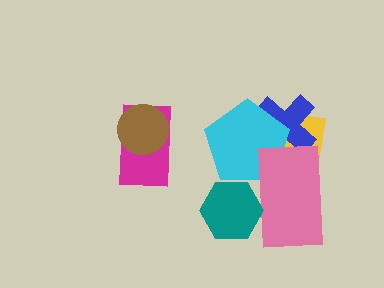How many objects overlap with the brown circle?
1 object overlaps with the brown circle.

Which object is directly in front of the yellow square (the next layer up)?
The blue cross is directly in front of the yellow square.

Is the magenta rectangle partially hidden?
Yes, it is partially covered by another shape.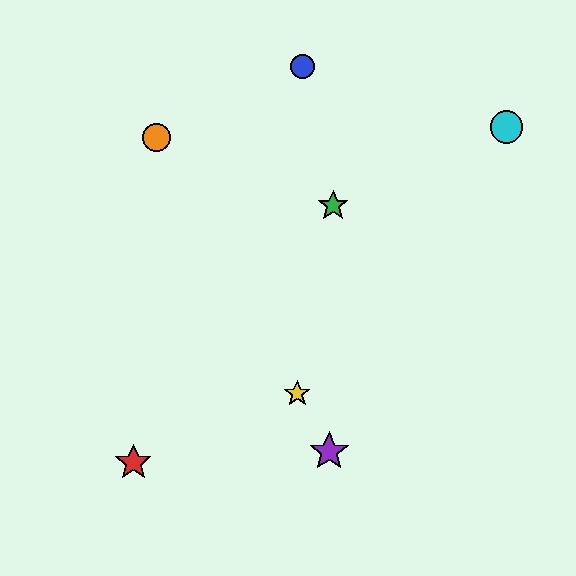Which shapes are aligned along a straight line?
The yellow star, the purple star, the orange circle are aligned along a straight line.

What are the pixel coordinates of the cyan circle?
The cyan circle is at (507, 127).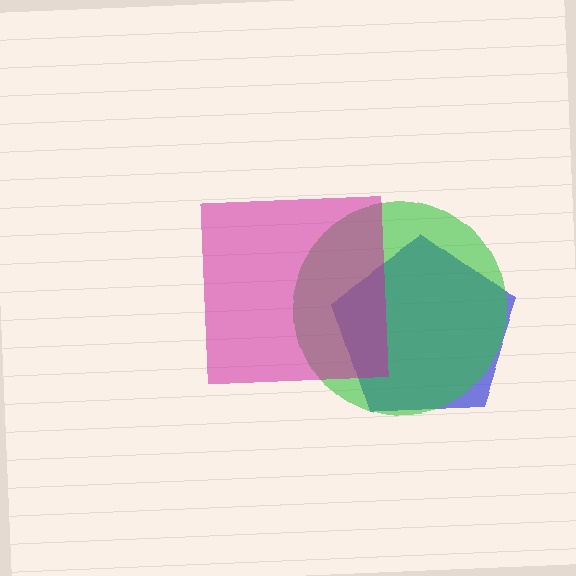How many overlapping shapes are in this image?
There are 3 overlapping shapes in the image.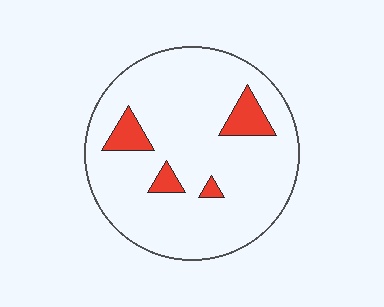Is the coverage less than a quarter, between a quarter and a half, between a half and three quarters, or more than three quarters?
Less than a quarter.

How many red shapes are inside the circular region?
4.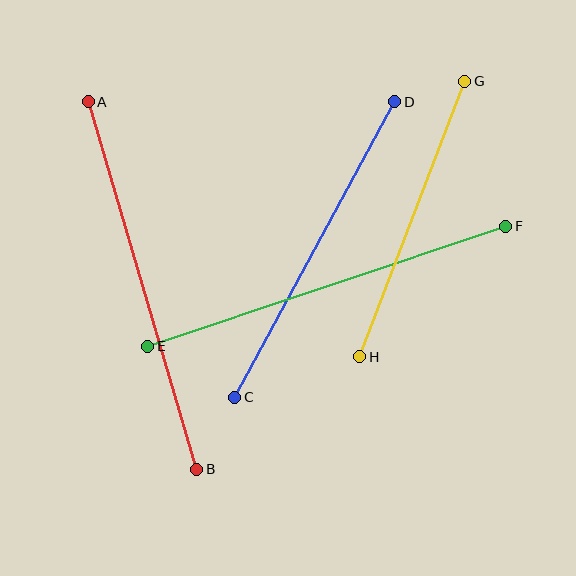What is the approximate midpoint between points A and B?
The midpoint is at approximately (142, 285) pixels.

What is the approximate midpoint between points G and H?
The midpoint is at approximately (412, 219) pixels.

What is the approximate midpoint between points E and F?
The midpoint is at approximately (327, 286) pixels.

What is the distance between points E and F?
The distance is approximately 377 pixels.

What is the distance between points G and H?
The distance is approximately 295 pixels.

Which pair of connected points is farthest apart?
Points A and B are farthest apart.